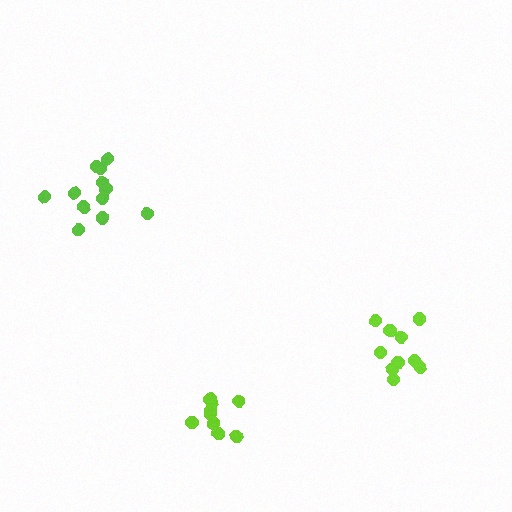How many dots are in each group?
Group 1: 10 dots, Group 2: 12 dots, Group 3: 9 dots (31 total).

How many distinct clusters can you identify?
There are 3 distinct clusters.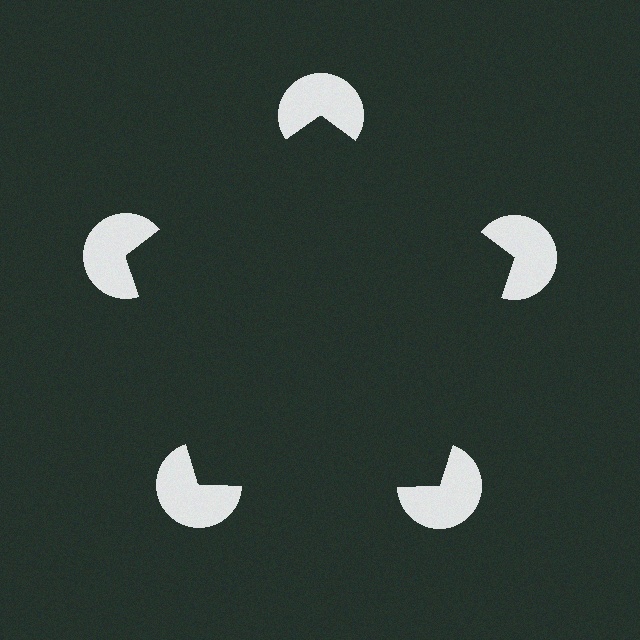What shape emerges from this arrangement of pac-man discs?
An illusory pentagon — its edges are inferred from the aligned wedge cuts in the pac-man discs, not physically drawn.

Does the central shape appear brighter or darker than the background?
It typically appears slightly darker than the background, even though no actual brightness change is drawn.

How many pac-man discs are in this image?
There are 5 — one at each vertex of the illusory pentagon.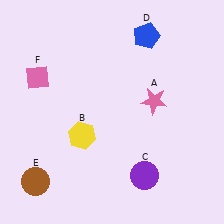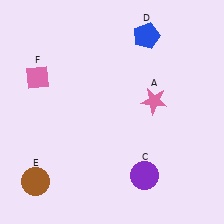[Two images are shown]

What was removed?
The yellow hexagon (B) was removed in Image 2.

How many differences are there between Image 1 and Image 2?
There is 1 difference between the two images.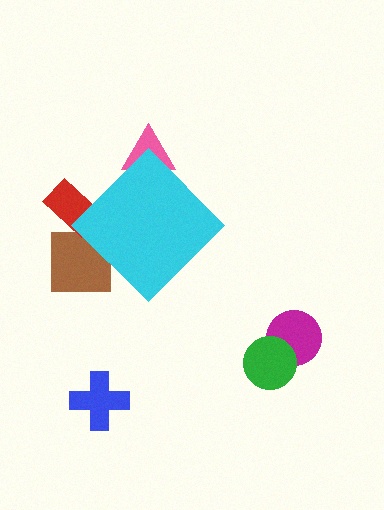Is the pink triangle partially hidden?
Yes, the pink triangle is partially hidden behind the cyan diamond.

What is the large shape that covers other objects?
A cyan diamond.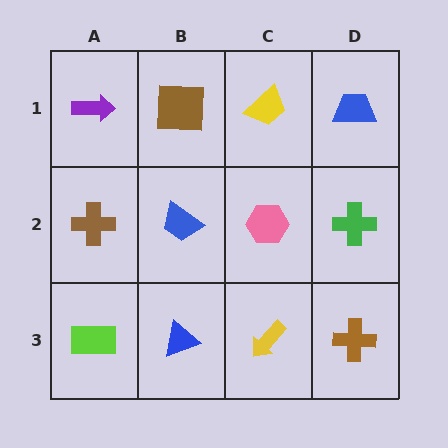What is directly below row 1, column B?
A blue trapezoid.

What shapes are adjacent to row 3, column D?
A green cross (row 2, column D), a yellow arrow (row 3, column C).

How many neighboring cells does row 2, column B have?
4.